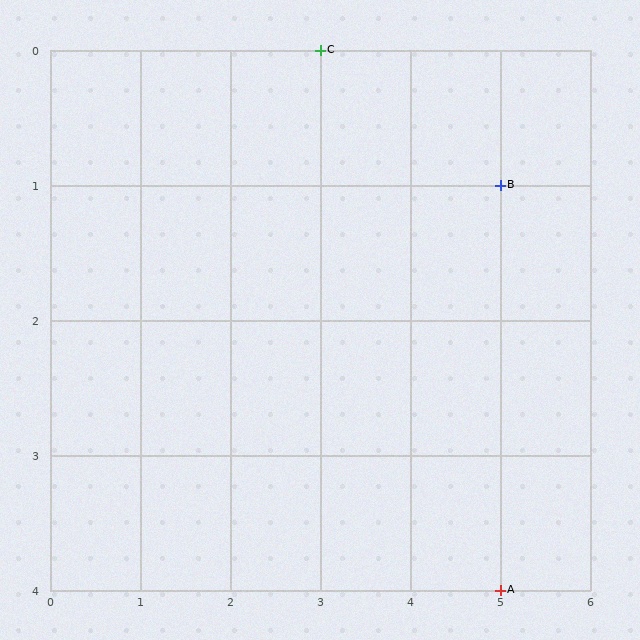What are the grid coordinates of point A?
Point A is at grid coordinates (5, 4).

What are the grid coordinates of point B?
Point B is at grid coordinates (5, 1).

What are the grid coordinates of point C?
Point C is at grid coordinates (3, 0).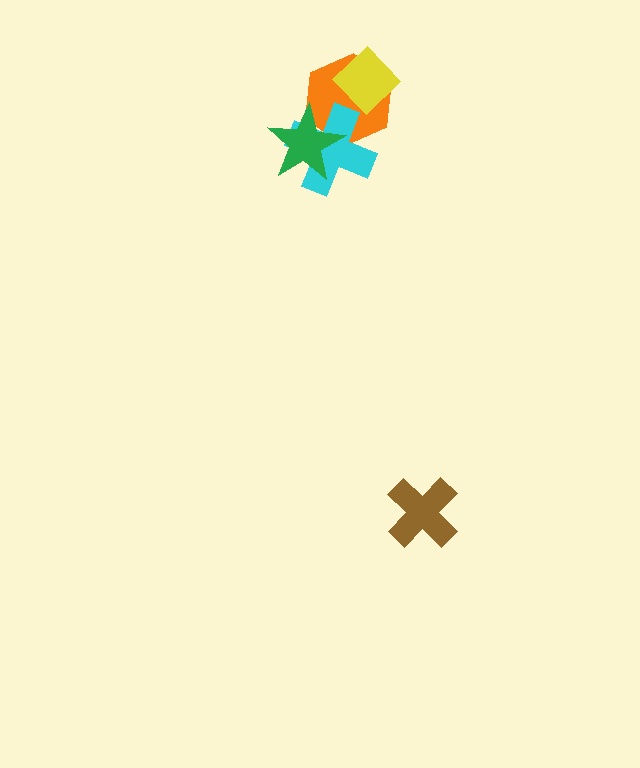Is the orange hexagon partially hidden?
Yes, it is partially covered by another shape.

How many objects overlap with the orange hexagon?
3 objects overlap with the orange hexagon.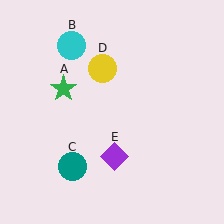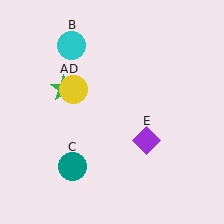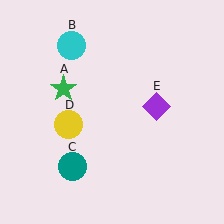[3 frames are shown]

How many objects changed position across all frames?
2 objects changed position: yellow circle (object D), purple diamond (object E).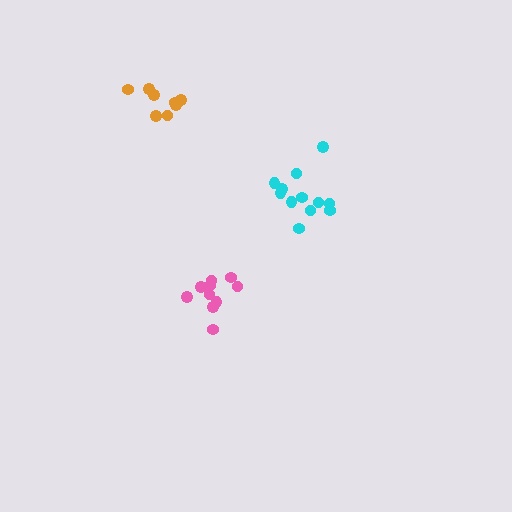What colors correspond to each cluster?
The clusters are colored: cyan, pink, orange.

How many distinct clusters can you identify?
There are 3 distinct clusters.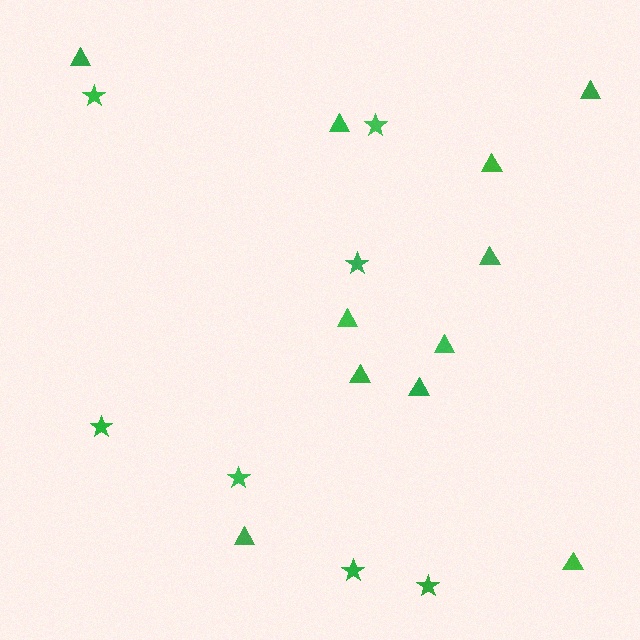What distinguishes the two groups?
There are 2 groups: one group of stars (7) and one group of triangles (11).